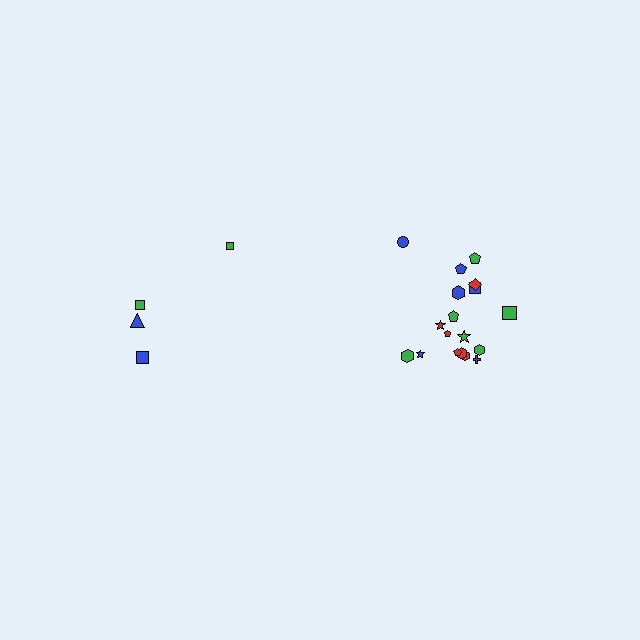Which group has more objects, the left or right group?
The right group.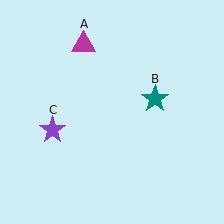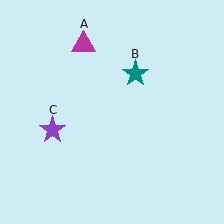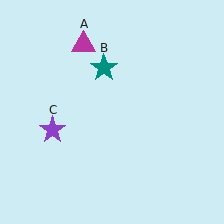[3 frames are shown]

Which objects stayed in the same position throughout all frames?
Magenta triangle (object A) and purple star (object C) remained stationary.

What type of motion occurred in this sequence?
The teal star (object B) rotated counterclockwise around the center of the scene.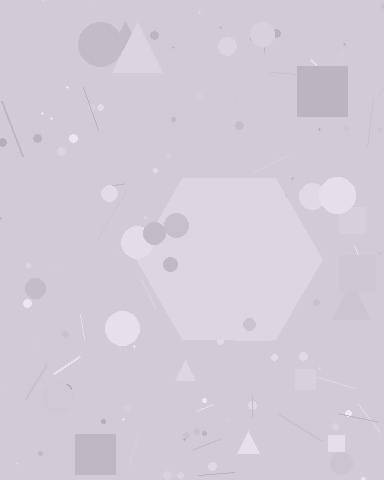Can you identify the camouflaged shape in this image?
The camouflaged shape is a hexagon.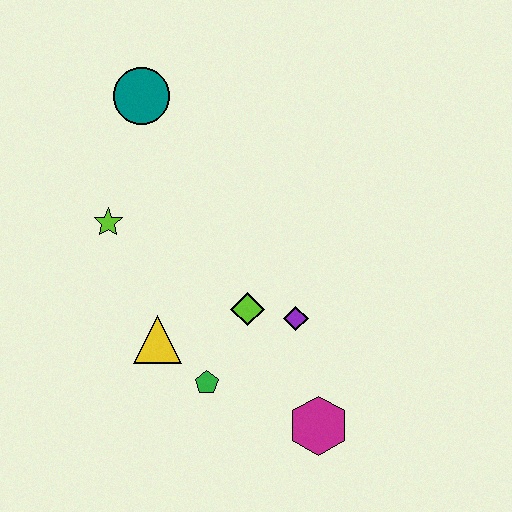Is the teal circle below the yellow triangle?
No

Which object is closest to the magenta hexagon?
The purple diamond is closest to the magenta hexagon.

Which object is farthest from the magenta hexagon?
The teal circle is farthest from the magenta hexagon.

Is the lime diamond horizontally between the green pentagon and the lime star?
No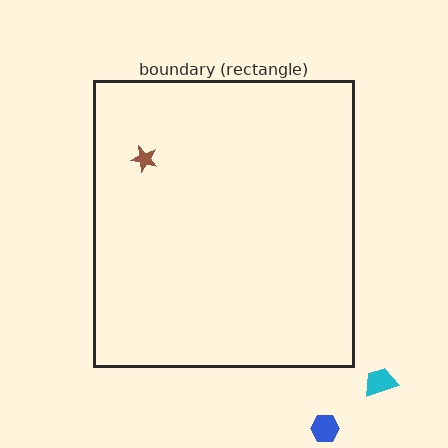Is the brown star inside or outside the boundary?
Inside.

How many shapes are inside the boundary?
1 inside, 2 outside.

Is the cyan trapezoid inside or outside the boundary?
Outside.